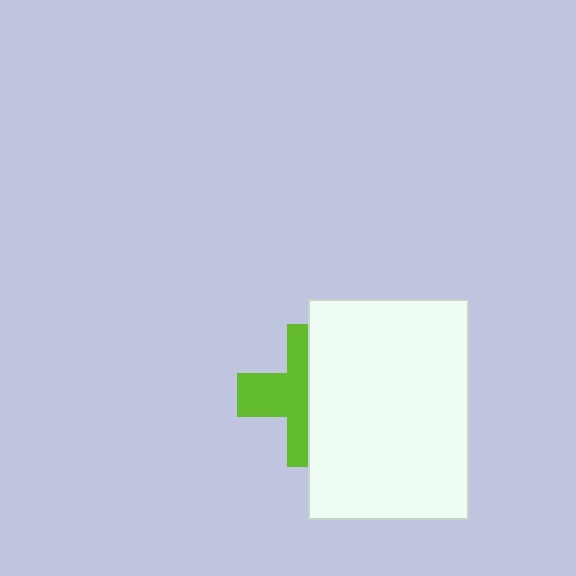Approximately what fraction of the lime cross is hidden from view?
Roughly 52% of the lime cross is hidden behind the white rectangle.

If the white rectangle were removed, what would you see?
You would see the complete lime cross.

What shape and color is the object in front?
The object in front is a white rectangle.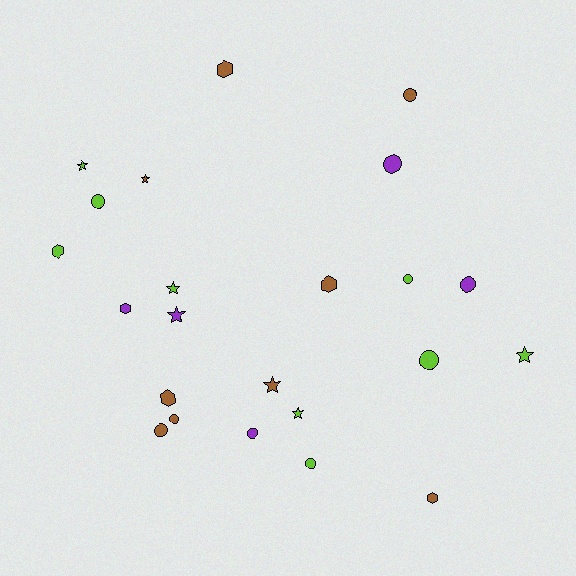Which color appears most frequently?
Brown, with 9 objects.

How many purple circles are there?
There are 3 purple circles.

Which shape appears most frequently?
Circle, with 10 objects.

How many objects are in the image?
There are 23 objects.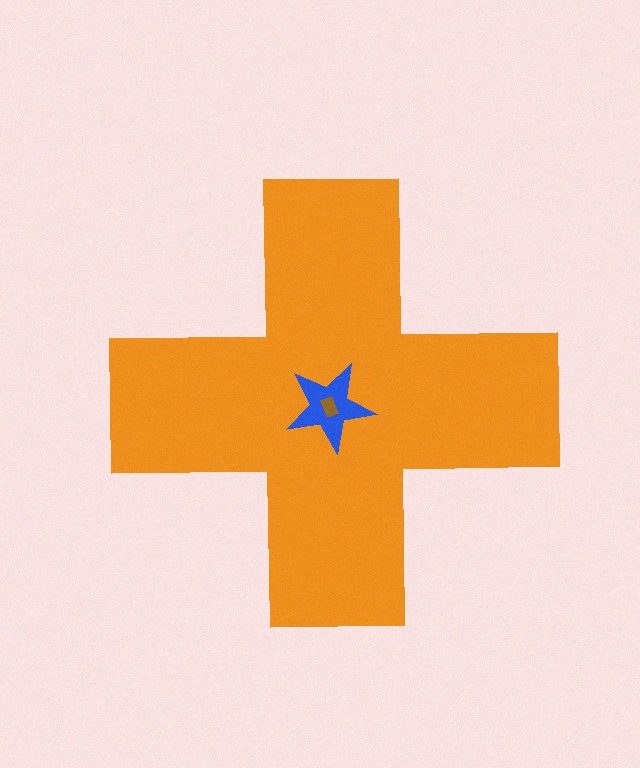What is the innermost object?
The brown rectangle.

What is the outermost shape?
The orange cross.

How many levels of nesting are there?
3.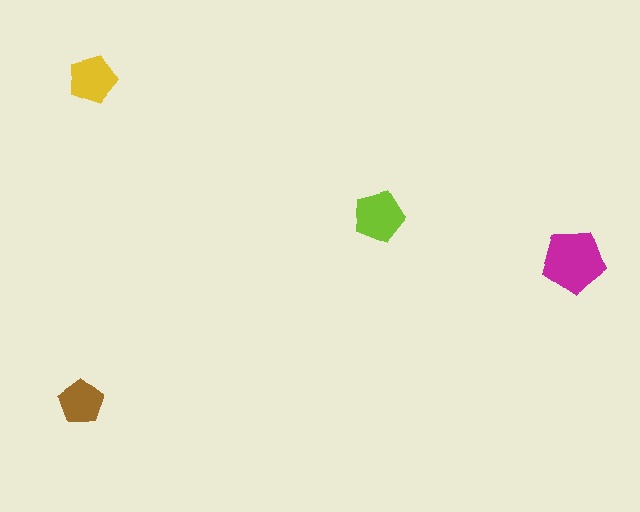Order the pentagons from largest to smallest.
the magenta one, the lime one, the yellow one, the brown one.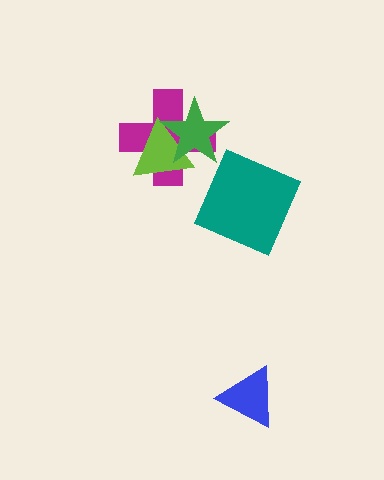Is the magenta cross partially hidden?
Yes, it is partially covered by another shape.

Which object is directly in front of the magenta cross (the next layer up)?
The lime triangle is directly in front of the magenta cross.